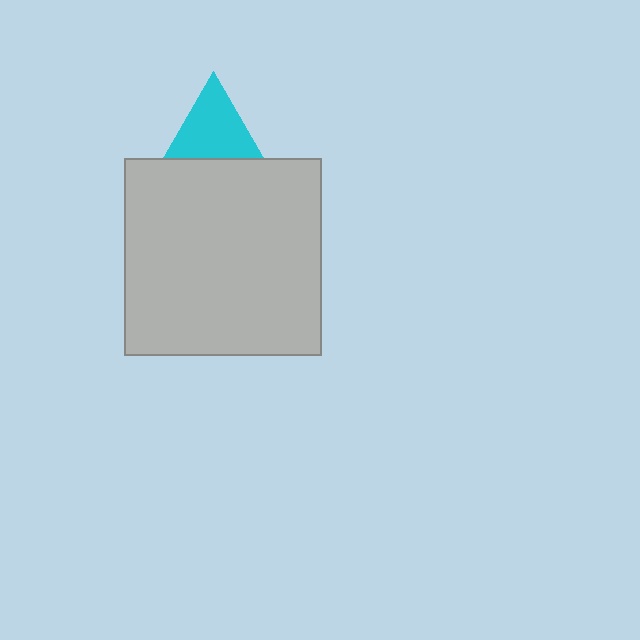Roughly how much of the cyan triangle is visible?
About half of it is visible (roughly 59%).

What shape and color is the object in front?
The object in front is a light gray square.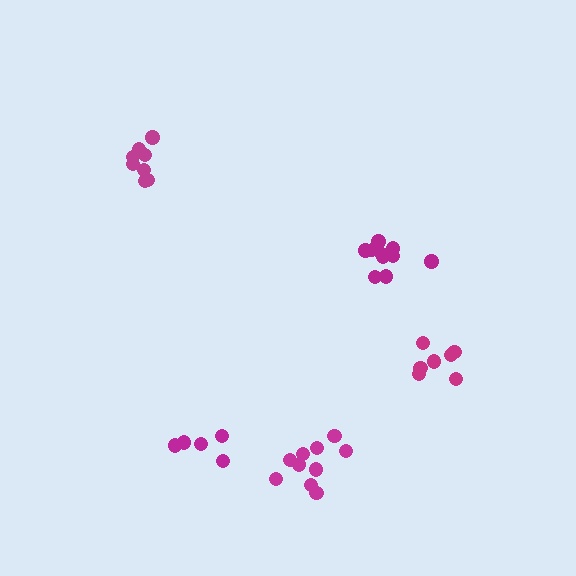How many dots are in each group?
Group 1: 7 dots, Group 2: 5 dots, Group 3: 8 dots, Group 4: 10 dots, Group 5: 10 dots (40 total).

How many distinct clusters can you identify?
There are 5 distinct clusters.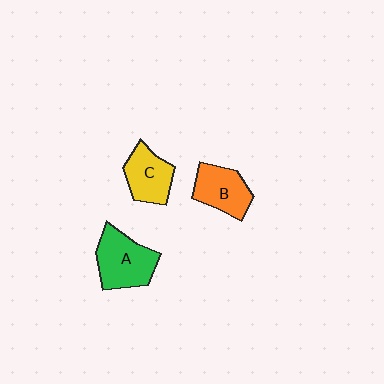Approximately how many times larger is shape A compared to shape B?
Approximately 1.3 times.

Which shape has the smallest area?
Shape C (yellow).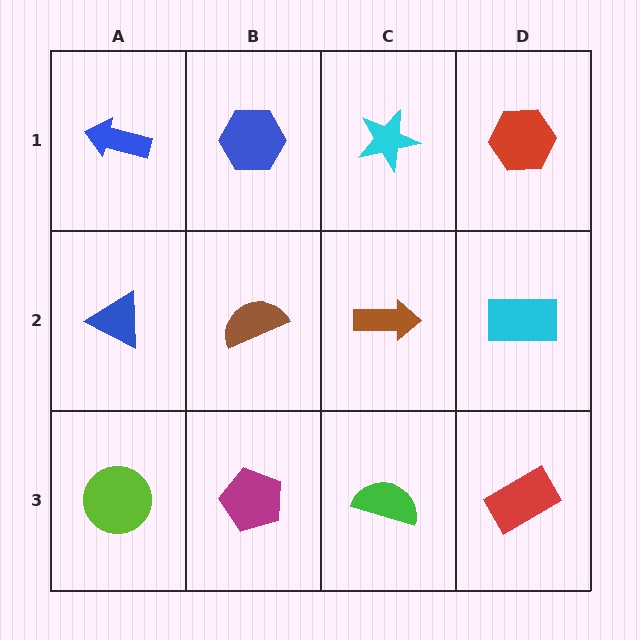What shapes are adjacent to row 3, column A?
A blue triangle (row 2, column A), a magenta pentagon (row 3, column B).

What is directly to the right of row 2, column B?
A brown arrow.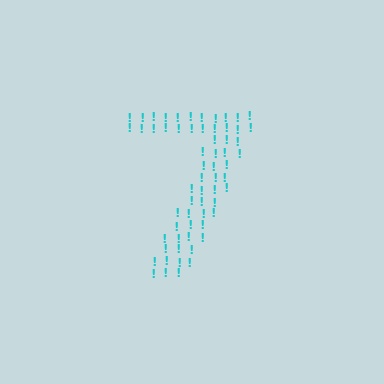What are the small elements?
The small elements are exclamation marks.